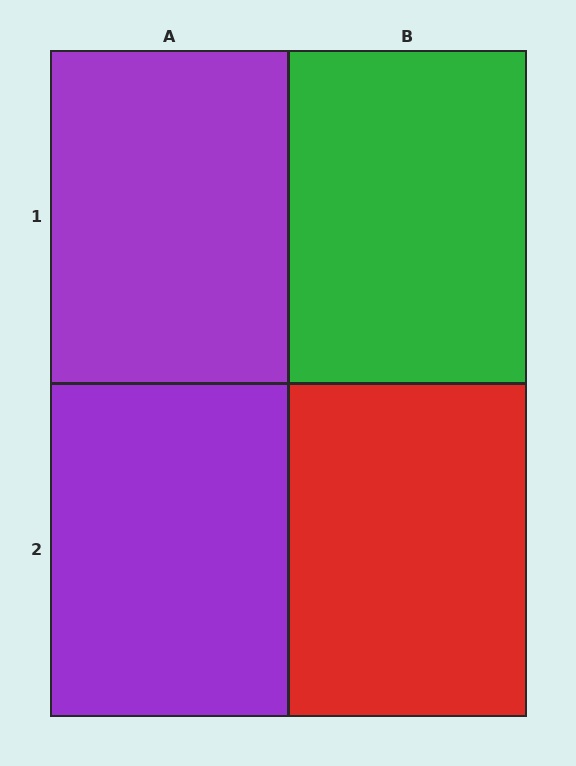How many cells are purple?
2 cells are purple.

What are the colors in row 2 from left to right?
Purple, red.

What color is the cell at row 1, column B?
Green.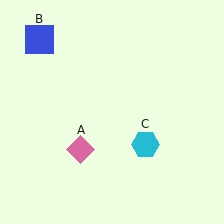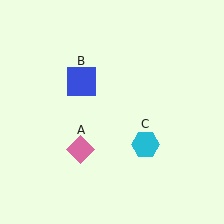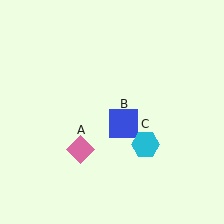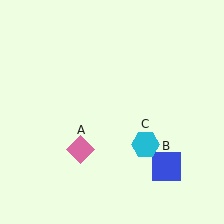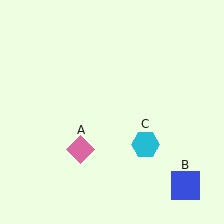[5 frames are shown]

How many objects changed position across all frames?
1 object changed position: blue square (object B).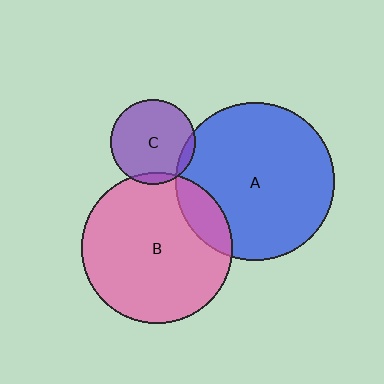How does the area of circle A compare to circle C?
Approximately 3.4 times.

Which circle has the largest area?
Circle A (blue).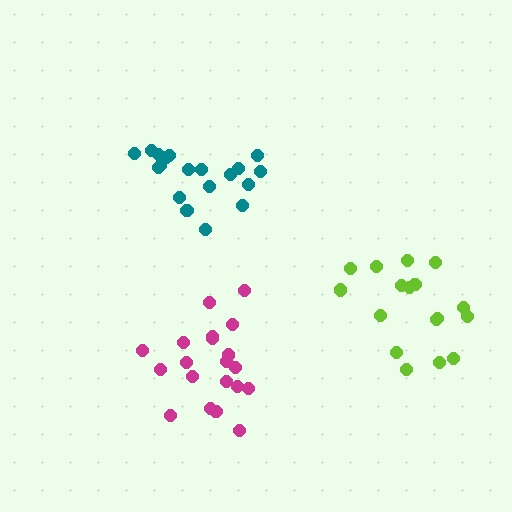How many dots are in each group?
Group 1: 20 dots, Group 2: 19 dots, Group 3: 17 dots (56 total).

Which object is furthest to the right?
The lime cluster is rightmost.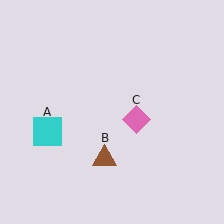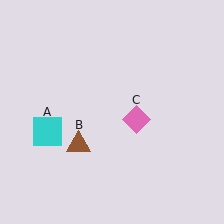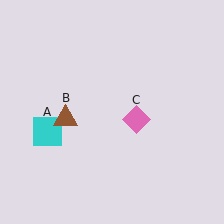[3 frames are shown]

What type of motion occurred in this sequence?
The brown triangle (object B) rotated clockwise around the center of the scene.